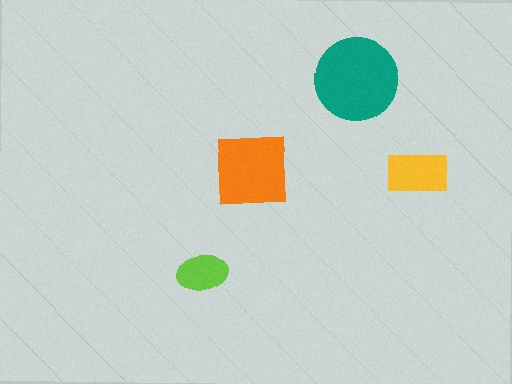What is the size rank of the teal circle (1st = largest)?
1st.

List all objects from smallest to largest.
The lime ellipse, the yellow rectangle, the orange square, the teal circle.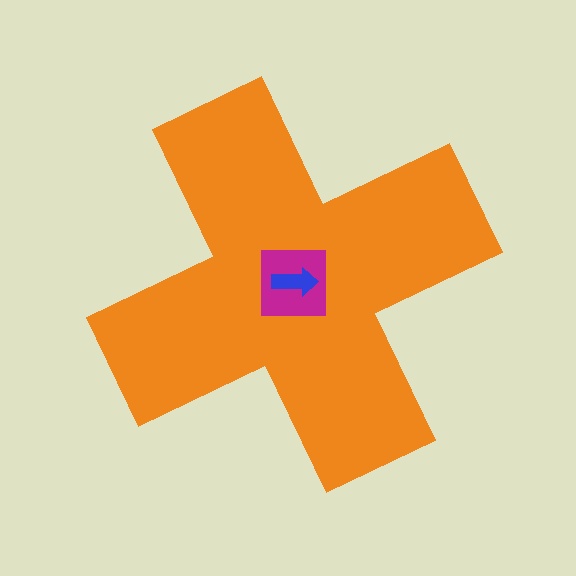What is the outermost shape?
The orange cross.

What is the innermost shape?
The blue arrow.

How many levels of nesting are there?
3.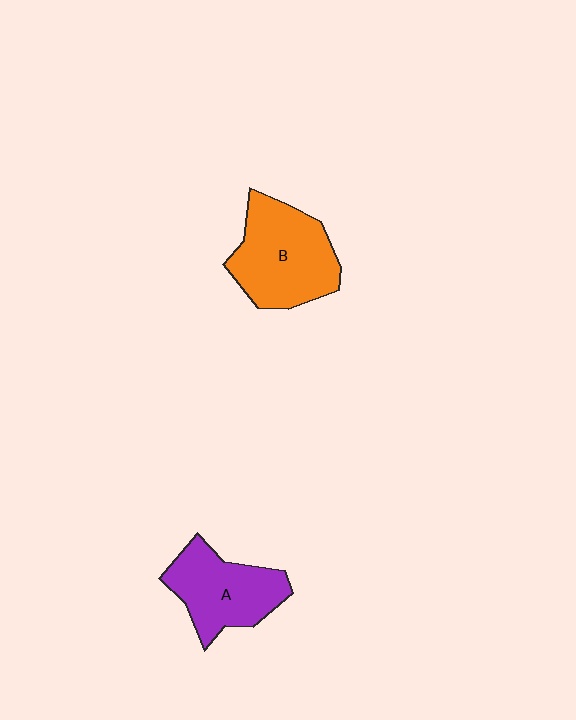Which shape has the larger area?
Shape B (orange).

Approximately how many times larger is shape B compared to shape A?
Approximately 1.2 times.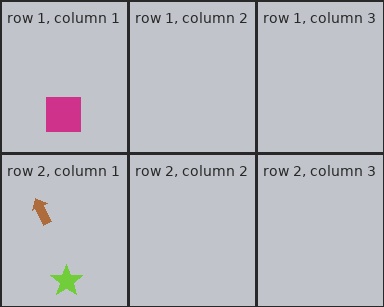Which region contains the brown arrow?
The row 2, column 1 region.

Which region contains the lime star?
The row 2, column 1 region.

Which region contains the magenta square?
The row 1, column 1 region.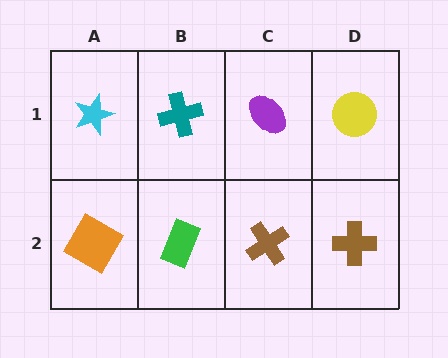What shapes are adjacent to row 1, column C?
A brown cross (row 2, column C), a teal cross (row 1, column B), a yellow circle (row 1, column D).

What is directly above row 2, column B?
A teal cross.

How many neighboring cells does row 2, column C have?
3.